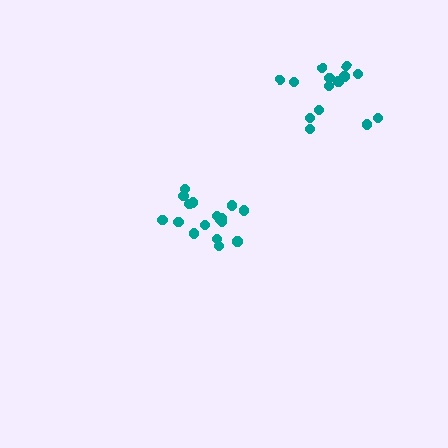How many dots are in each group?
Group 1: 14 dots, Group 2: 17 dots (31 total).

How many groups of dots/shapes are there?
There are 2 groups.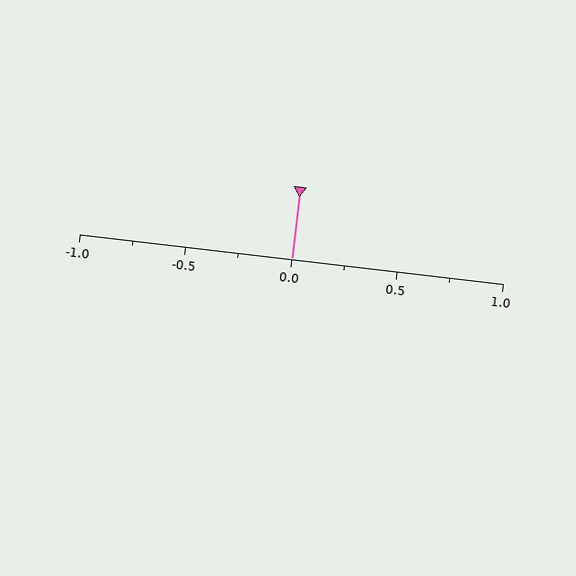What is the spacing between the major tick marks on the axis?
The major ticks are spaced 0.5 apart.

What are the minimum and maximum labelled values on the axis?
The axis runs from -1.0 to 1.0.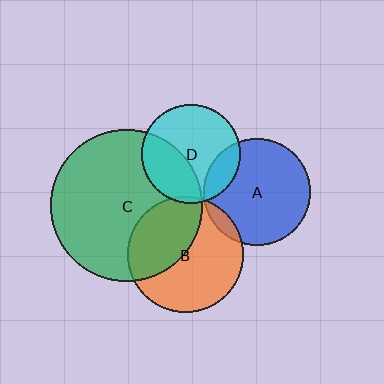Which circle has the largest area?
Circle C (green).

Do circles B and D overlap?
Yes.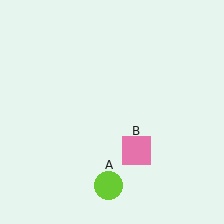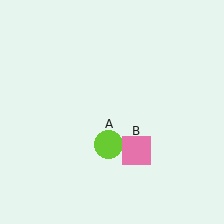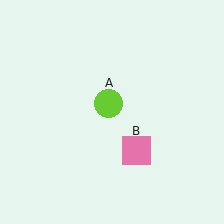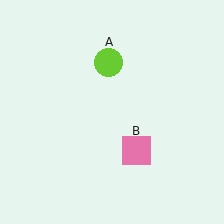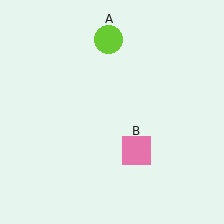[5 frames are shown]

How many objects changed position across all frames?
1 object changed position: lime circle (object A).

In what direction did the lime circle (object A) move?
The lime circle (object A) moved up.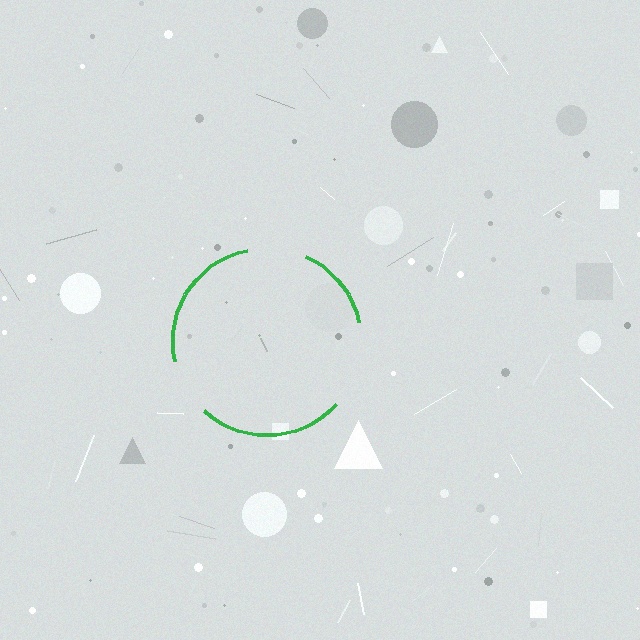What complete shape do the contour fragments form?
The contour fragments form a circle.